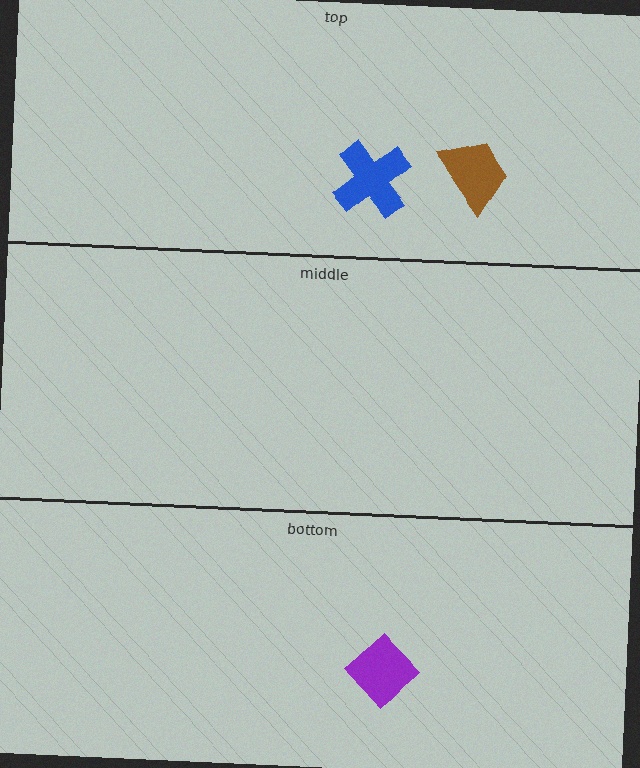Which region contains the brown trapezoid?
The top region.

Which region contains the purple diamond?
The bottom region.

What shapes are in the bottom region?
The purple diamond.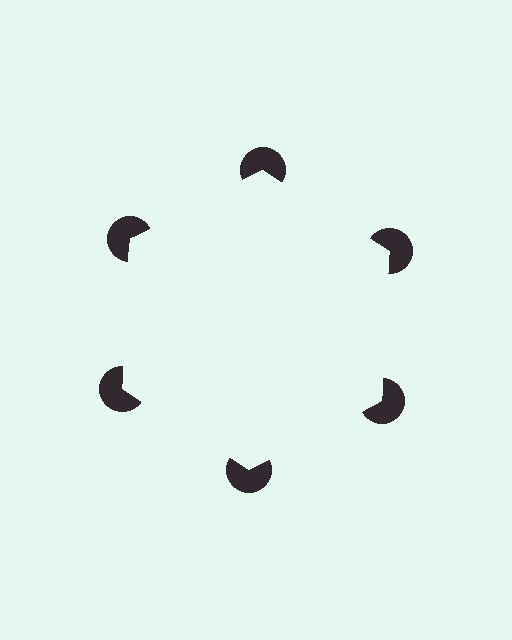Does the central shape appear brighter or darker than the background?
It typically appears slightly brighter than the background, even though no actual brightness change is drawn.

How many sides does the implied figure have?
6 sides.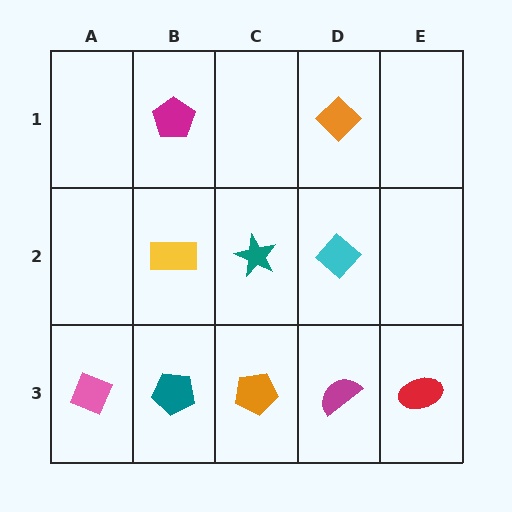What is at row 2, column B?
A yellow rectangle.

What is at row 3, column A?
A pink diamond.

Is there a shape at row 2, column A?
No, that cell is empty.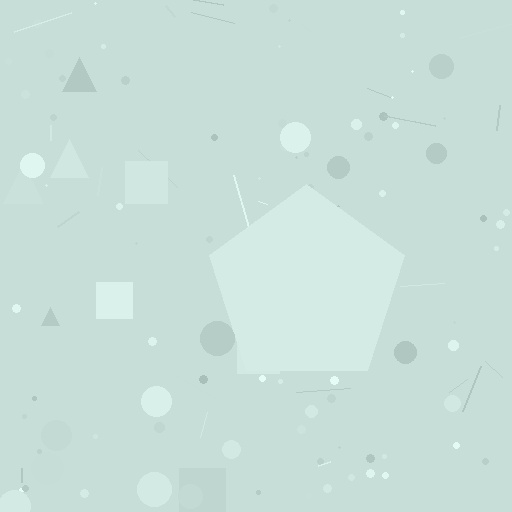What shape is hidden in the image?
A pentagon is hidden in the image.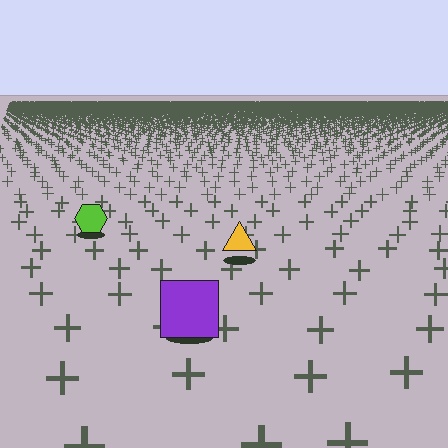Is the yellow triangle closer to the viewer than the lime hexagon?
Yes. The yellow triangle is closer — you can tell from the texture gradient: the ground texture is coarser near it.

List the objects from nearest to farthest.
From nearest to farthest: the purple square, the yellow triangle, the lime hexagon.